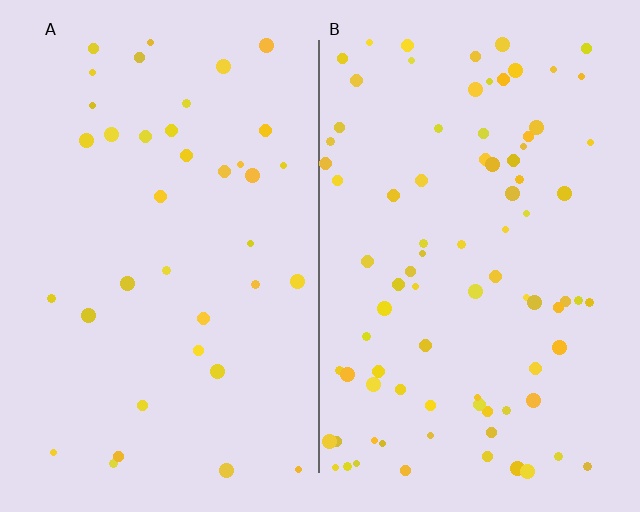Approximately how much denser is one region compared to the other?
Approximately 2.3× — region B over region A.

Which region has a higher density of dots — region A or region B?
B (the right).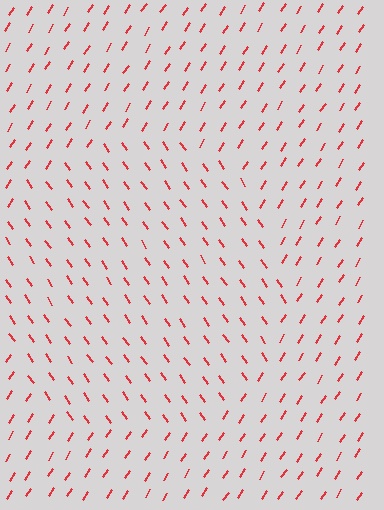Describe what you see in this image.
The image is filled with small red line segments. A circle region in the image has lines oriented differently from the surrounding lines, creating a visible texture boundary.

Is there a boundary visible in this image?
Yes, there is a texture boundary formed by a change in line orientation.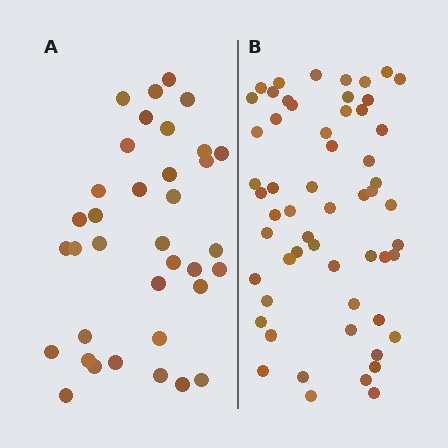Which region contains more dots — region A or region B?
Region B (the right region) has more dots.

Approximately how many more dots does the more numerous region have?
Region B has approximately 20 more dots than region A.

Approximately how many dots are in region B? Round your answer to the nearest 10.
About 60 dots. (The exact count is 57, which rounds to 60.)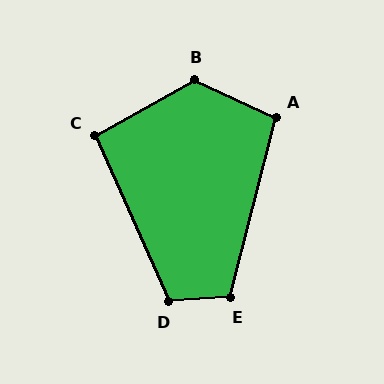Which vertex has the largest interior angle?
B, at approximately 126 degrees.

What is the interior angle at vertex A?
Approximately 101 degrees (obtuse).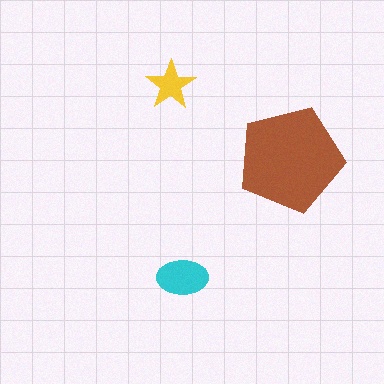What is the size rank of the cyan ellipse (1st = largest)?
2nd.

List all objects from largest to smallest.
The brown pentagon, the cyan ellipse, the yellow star.